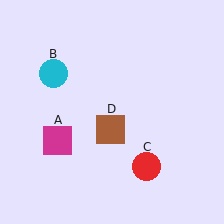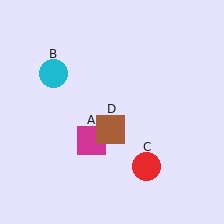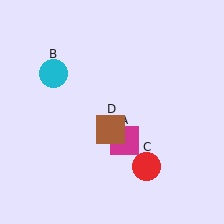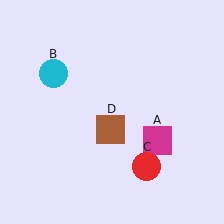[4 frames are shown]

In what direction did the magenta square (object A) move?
The magenta square (object A) moved right.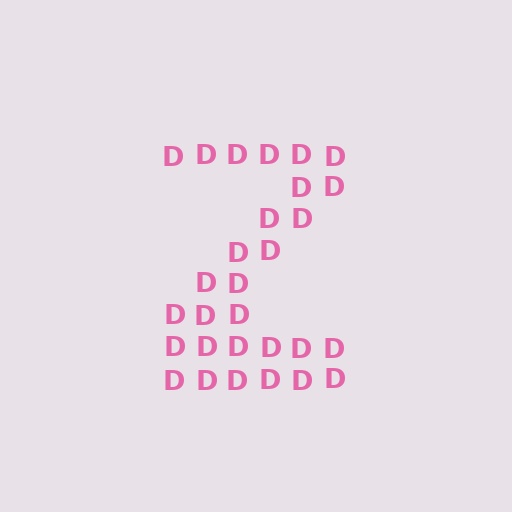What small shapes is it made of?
It is made of small letter D's.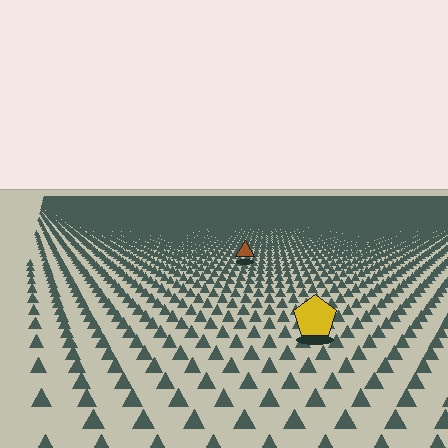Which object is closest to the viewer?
The yellow pentagon is closest. The texture marks near it are larger and more spread out.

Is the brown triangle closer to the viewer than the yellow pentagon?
No. The yellow pentagon is closer — you can tell from the texture gradient: the ground texture is coarser near it.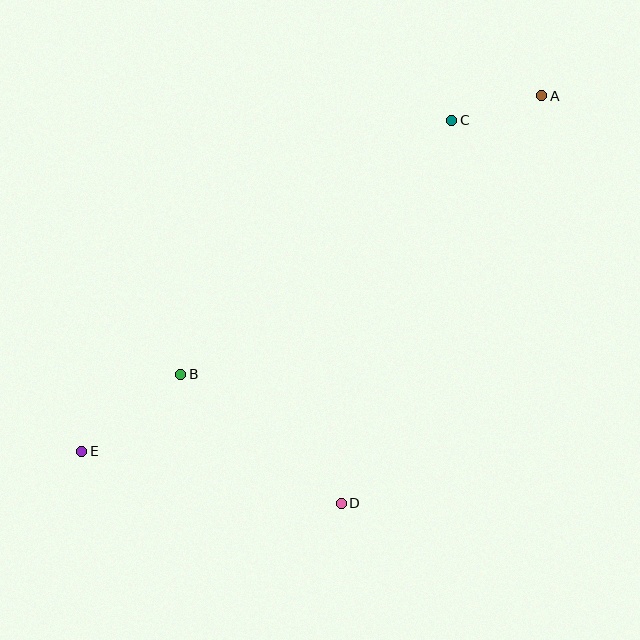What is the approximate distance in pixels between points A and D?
The distance between A and D is approximately 454 pixels.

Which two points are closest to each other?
Points A and C are closest to each other.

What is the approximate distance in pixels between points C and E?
The distance between C and E is approximately 497 pixels.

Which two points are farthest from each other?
Points A and E are farthest from each other.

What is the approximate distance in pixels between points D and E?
The distance between D and E is approximately 265 pixels.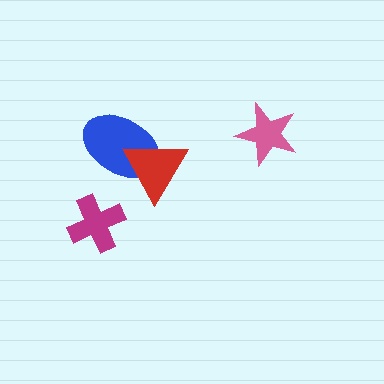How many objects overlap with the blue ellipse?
1 object overlaps with the blue ellipse.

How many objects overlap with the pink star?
0 objects overlap with the pink star.